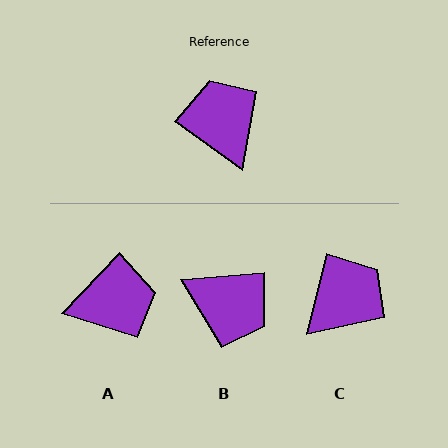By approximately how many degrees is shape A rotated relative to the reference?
Approximately 98 degrees clockwise.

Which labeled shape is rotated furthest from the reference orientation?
B, about 139 degrees away.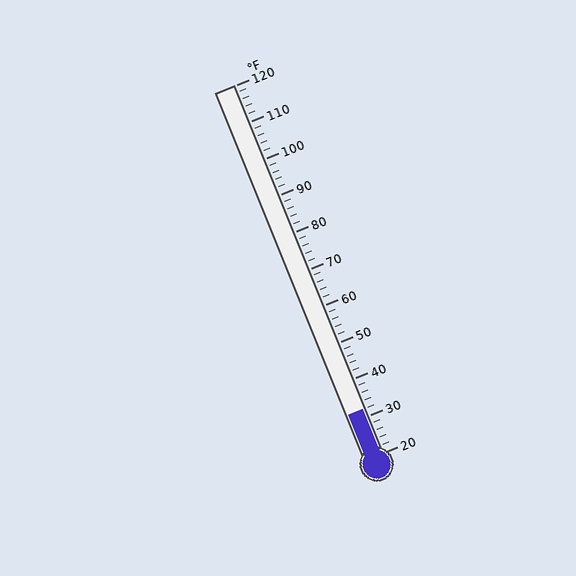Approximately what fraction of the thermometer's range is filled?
The thermometer is filled to approximately 10% of its range.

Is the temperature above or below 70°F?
The temperature is below 70°F.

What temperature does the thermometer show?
The thermometer shows approximately 32°F.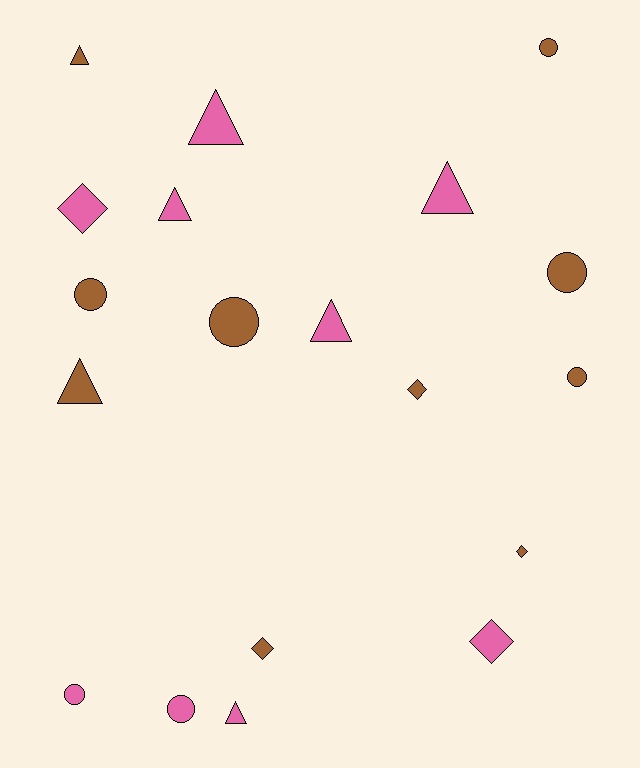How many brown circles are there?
There are 5 brown circles.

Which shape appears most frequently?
Circle, with 7 objects.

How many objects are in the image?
There are 19 objects.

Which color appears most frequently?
Brown, with 10 objects.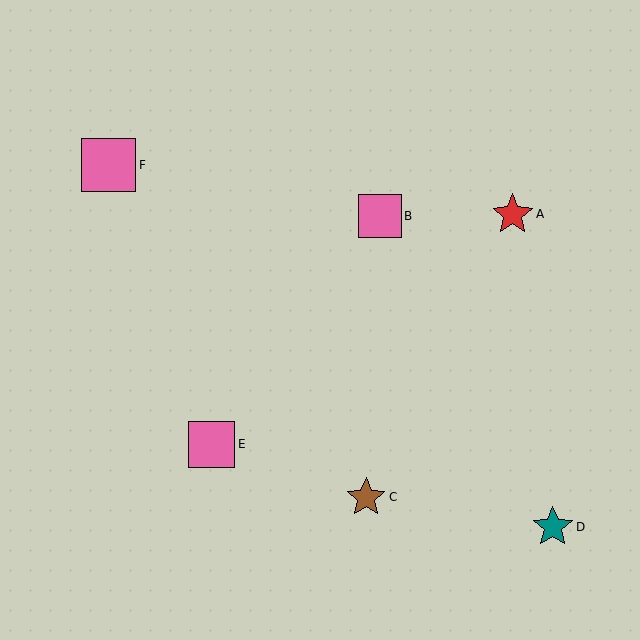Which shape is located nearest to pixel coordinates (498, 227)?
The red star (labeled A) at (513, 214) is nearest to that location.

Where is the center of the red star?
The center of the red star is at (513, 214).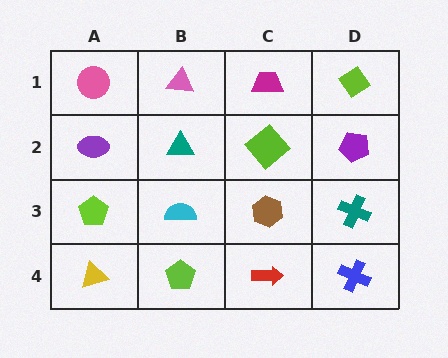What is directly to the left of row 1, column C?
A pink triangle.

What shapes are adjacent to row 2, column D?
A lime diamond (row 1, column D), a teal cross (row 3, column D), a lime diamond (row 2, column C).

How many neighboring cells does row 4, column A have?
2.